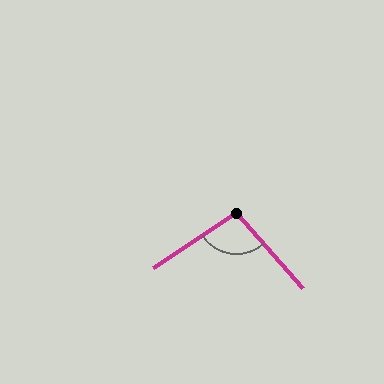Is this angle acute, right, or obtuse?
It is obtuse.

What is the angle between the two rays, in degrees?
Approximately 98 degrees.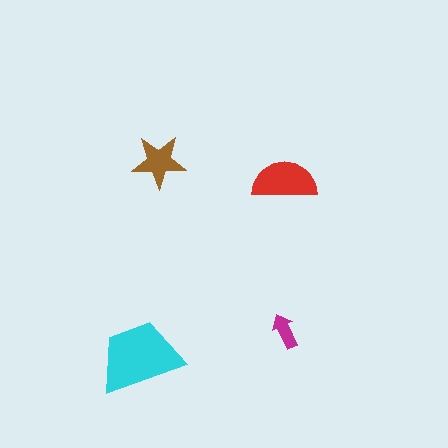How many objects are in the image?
There are 4 objects in the image.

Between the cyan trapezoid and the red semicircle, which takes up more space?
The cyan trapezoid.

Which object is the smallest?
The magenta arrow.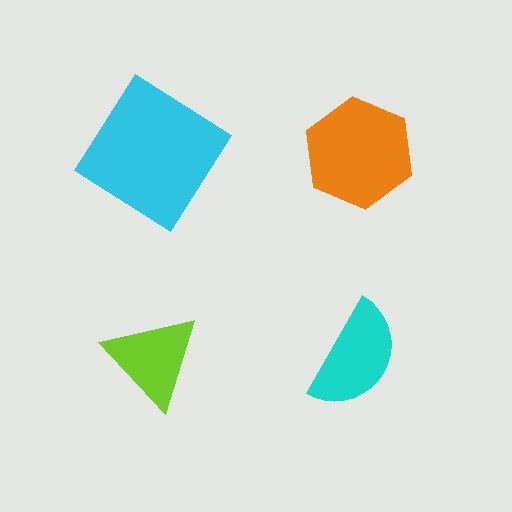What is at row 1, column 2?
An orange hexagon.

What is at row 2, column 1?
A lime triangle.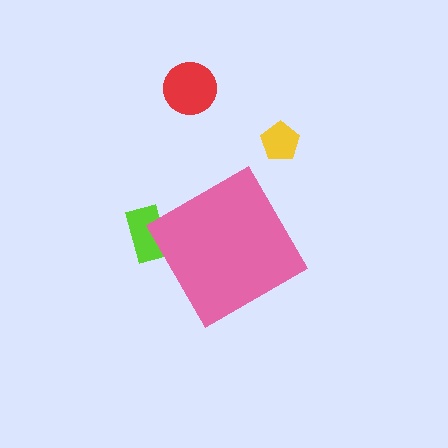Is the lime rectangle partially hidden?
Yes, the lime rectangle is partially hidden behind the pink diamond.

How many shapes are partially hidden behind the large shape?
1 shape is partially hidden.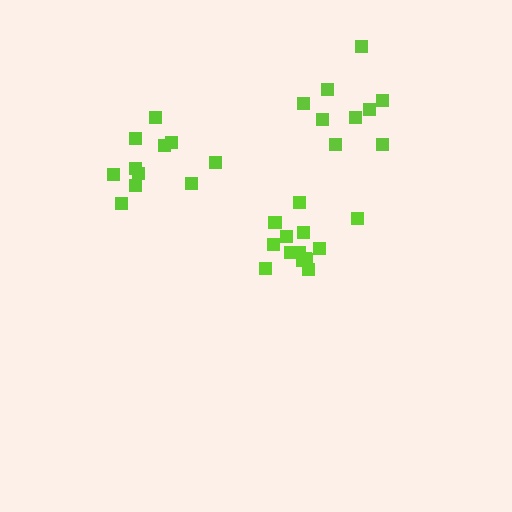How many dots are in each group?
Group 1: 11 dots, Group 2: 15 dots, Group 3: 9 dots (35 total).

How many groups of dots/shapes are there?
There are 3 groups.